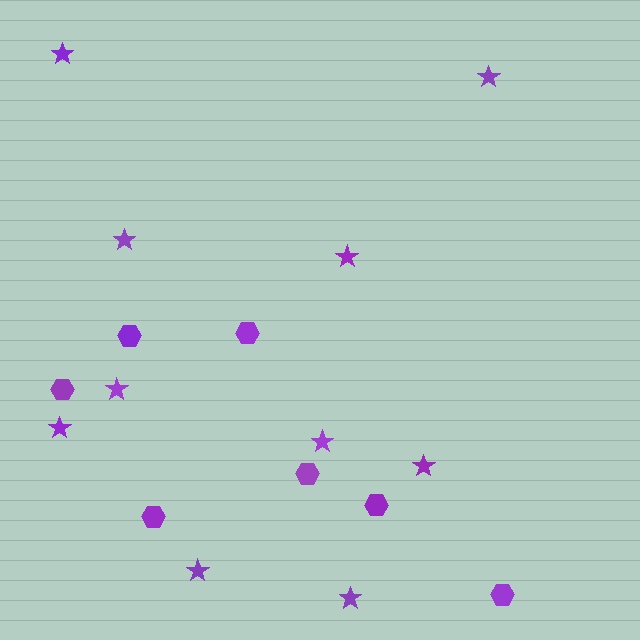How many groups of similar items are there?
There are 2 groups: one group of hexagons (7) and one group of stars (10).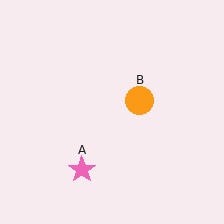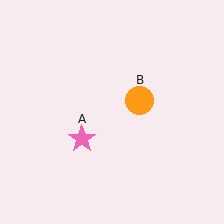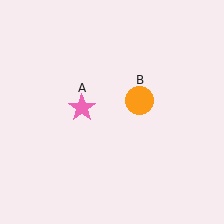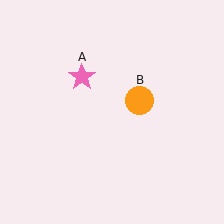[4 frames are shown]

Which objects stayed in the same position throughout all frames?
Orange circle (object B) remained stationary.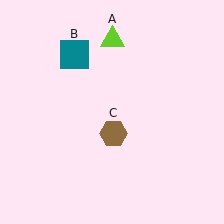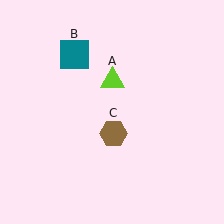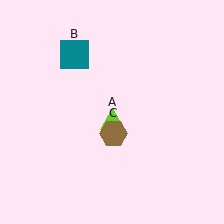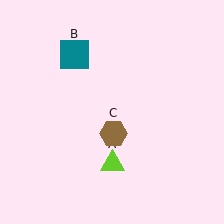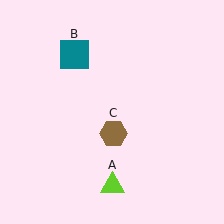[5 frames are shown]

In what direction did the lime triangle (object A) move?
The lime triangle (object A) moved down.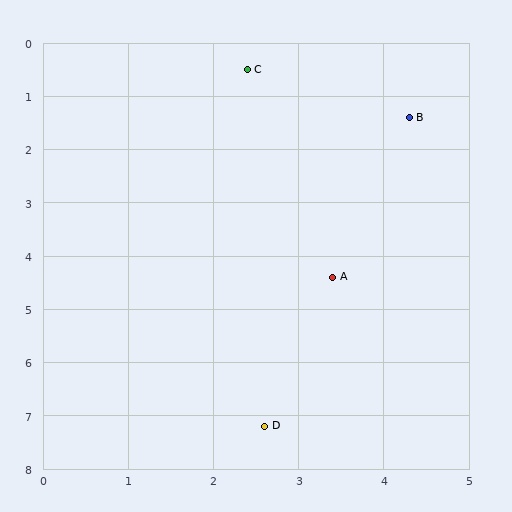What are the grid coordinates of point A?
Point A is at approximately (3.4, 4.4).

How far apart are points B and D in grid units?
Points B and D are about 6.0 grid units apart.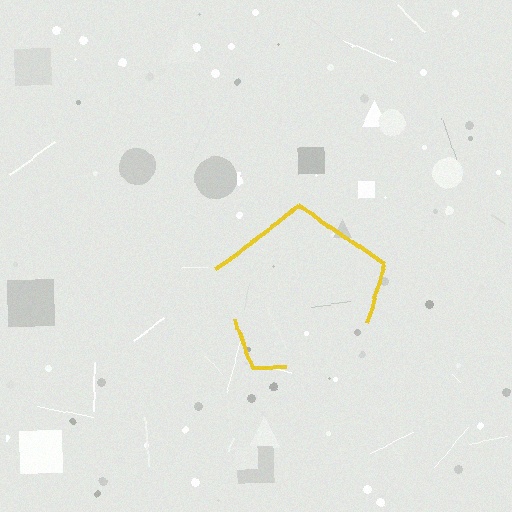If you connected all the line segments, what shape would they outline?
They would outline a pentagon.